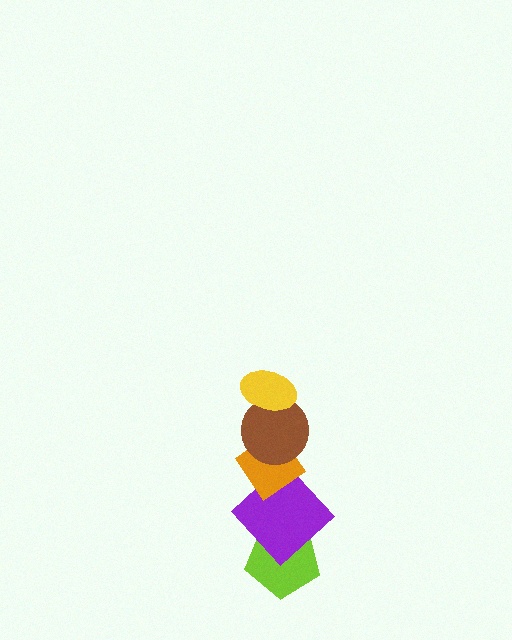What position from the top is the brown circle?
The brown circle is 2nd from the top.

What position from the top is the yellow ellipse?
The yellow ellipse is 1st from the top.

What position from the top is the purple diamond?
The purple diamond is 4th from the top.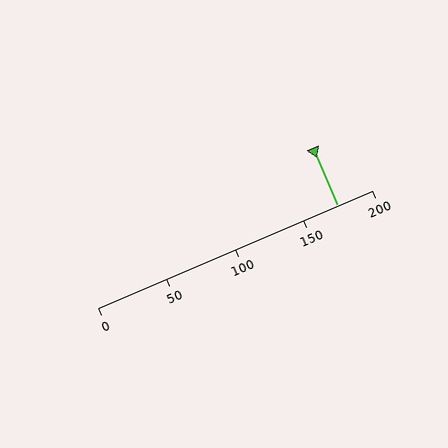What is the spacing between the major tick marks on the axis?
The major ticks are spaced 50 apart.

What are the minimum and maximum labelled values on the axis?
The axis runs from 0 to 200.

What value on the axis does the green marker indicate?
The marker indicates approximately 175.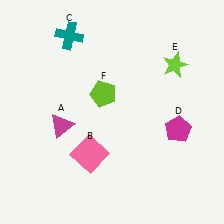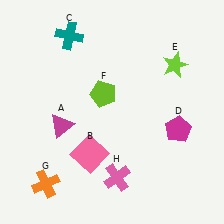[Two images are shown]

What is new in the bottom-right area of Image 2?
A pink cross (H) was added in the bottom-right area of Image 2.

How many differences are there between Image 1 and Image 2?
There are 2 differences between the two images.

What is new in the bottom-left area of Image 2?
An orange cross (G) was added in the bottom-left area of Image 2.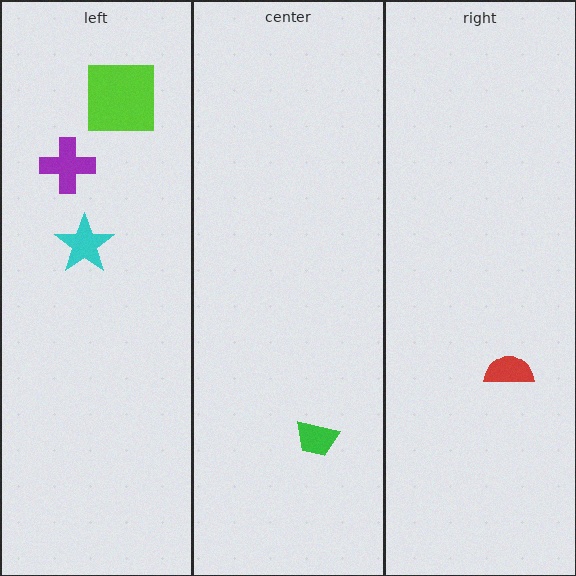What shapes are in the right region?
The red semicircle.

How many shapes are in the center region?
1.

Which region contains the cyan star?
The left region.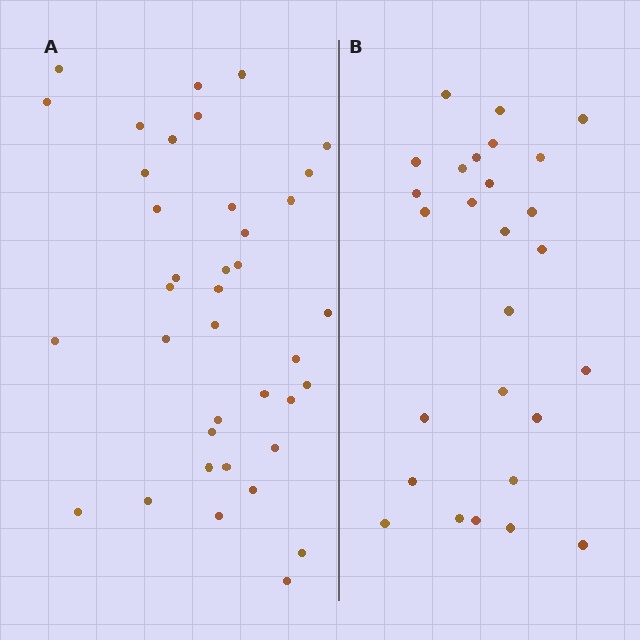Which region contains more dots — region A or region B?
Region A (the left region) has more dots.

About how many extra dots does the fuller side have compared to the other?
Region A has roughly 12 or so more dots than region B.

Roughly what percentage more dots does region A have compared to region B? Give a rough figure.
About 40% more.